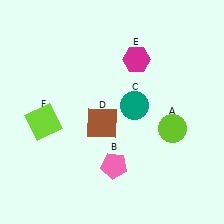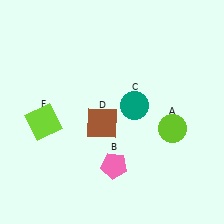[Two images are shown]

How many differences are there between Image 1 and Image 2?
There is 1 difference between the two images.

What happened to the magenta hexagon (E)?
The magenta hexagon (E) was removed in Image 2. It was in the top-right area of Image 1.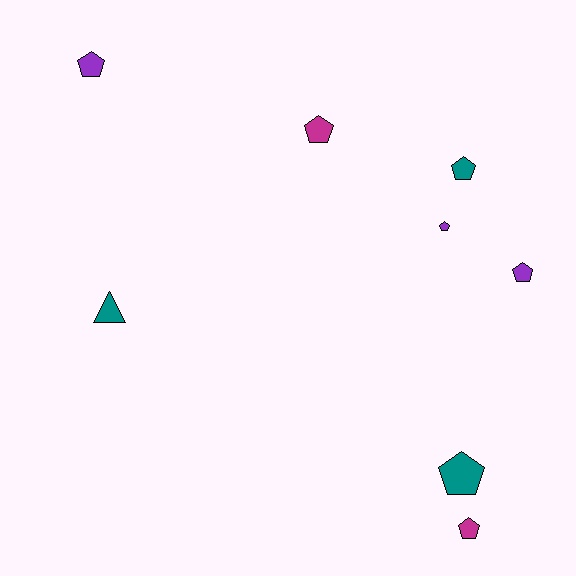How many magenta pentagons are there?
There are 2 magenta pentagons.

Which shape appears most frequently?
Pentagon, with 7 objects.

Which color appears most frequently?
Purple, with 3 objects.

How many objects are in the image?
There are 8 objects.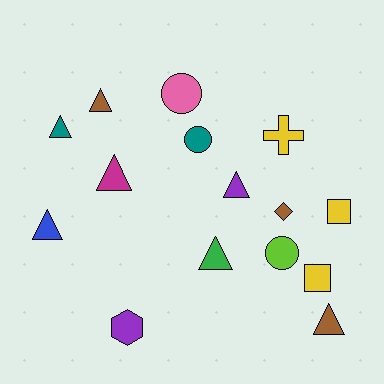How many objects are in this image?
There are 15 objects.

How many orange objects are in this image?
There are no orange objects.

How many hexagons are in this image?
There is 1 hexagon.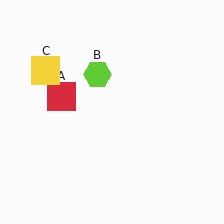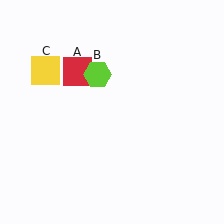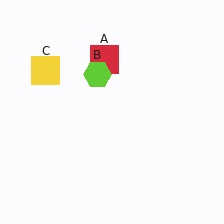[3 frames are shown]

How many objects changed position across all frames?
1 object changed position: red square (object A).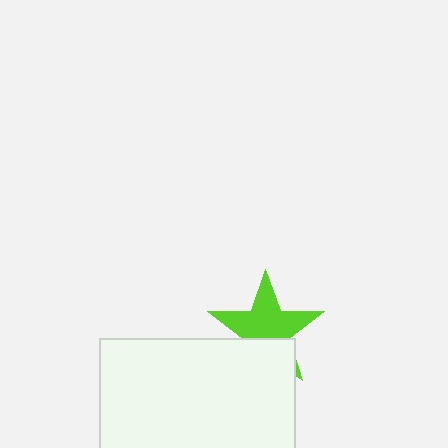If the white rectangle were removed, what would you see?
You would see the complete lime star.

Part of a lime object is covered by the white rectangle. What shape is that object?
It is a star.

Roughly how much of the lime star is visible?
About half of it is visible (roughly 64%).